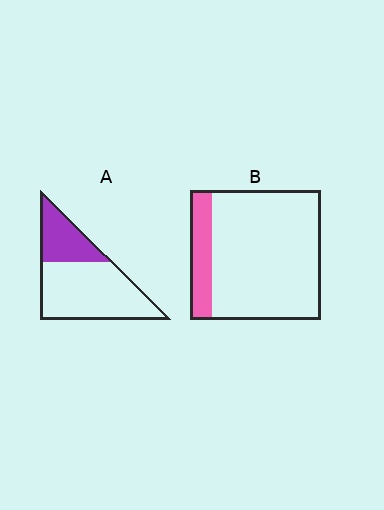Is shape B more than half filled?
No.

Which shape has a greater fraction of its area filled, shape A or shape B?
Shape A.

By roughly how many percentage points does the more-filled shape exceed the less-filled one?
By roughly 15 percentage points (A over B).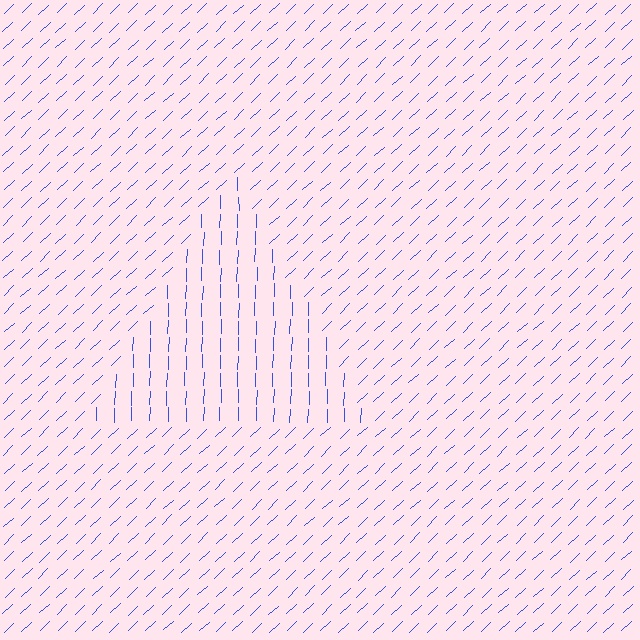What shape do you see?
I see a triangle.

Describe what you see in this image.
The image is filled with small blue line segments. A triangle region in the image has lines oriented differently from the surrounding lines, creating a visible texture boundary.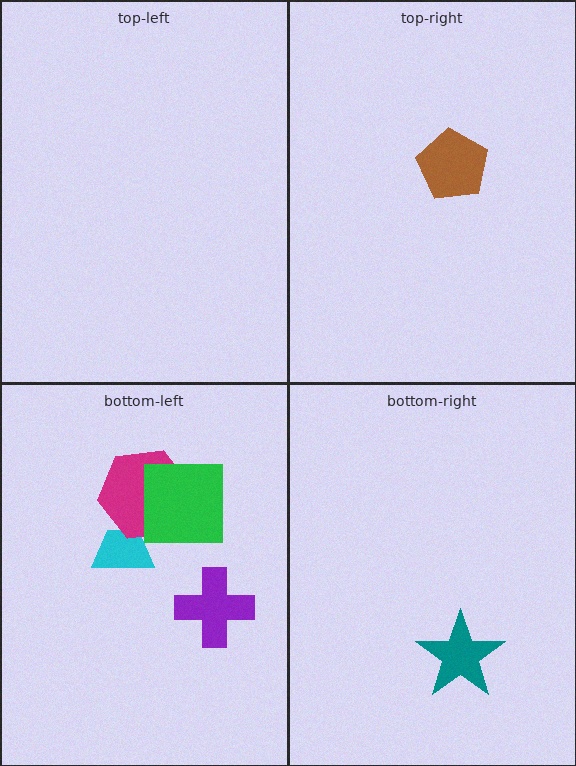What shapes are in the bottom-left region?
The cyan trapezoid, the purple cross, the magenta hexagon, the green square.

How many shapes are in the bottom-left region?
4.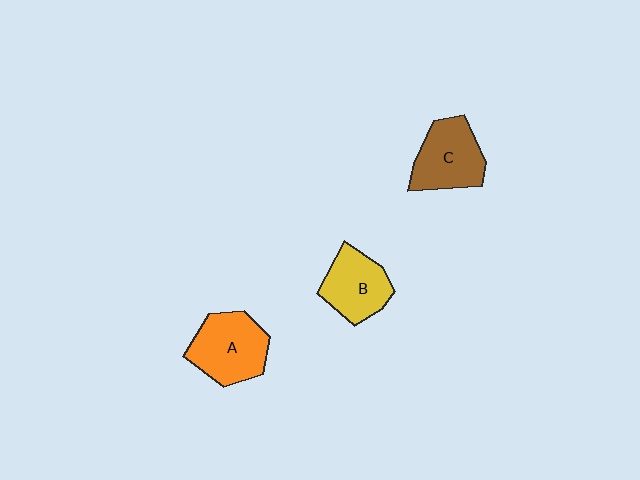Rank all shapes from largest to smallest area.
From largest to smallest: A (orange), C (brown), B (yellow).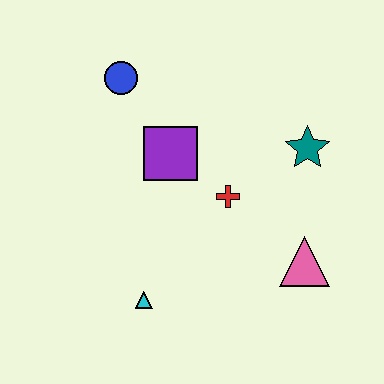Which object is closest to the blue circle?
The purple square is closest to the blue circle.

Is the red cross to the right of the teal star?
No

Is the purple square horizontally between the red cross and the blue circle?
Yes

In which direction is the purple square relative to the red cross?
The purple square is to the left of the red cross.